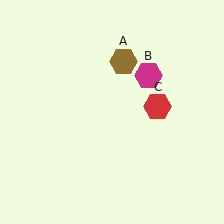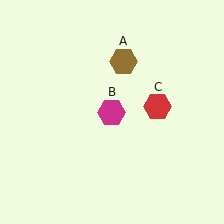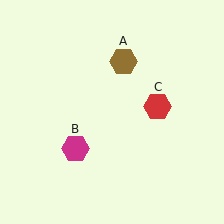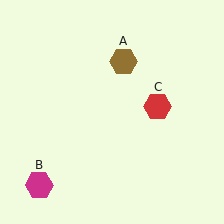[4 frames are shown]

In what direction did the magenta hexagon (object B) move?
The magenta hexagon (object B) moved down and to the left.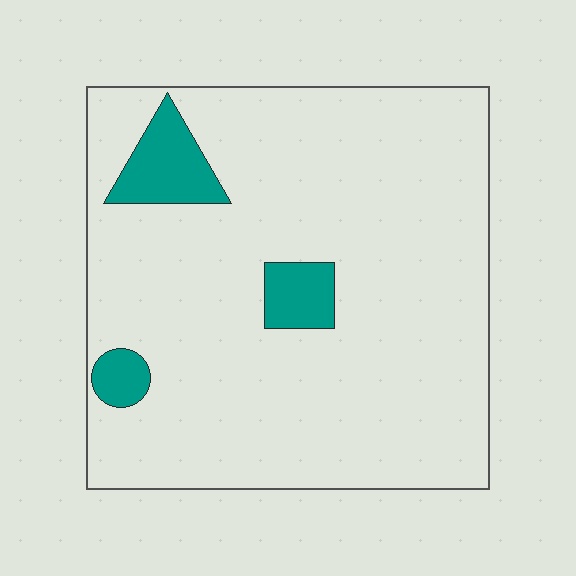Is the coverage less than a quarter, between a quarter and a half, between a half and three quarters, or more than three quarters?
Less than a quarter.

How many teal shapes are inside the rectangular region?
3.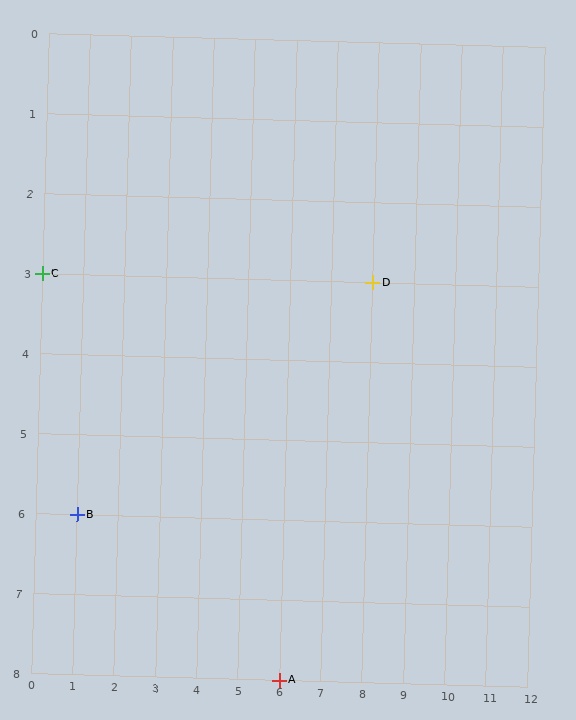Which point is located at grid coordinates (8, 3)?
Point D is at (8, 3).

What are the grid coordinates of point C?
Point C is at grid coordinates (0, 3).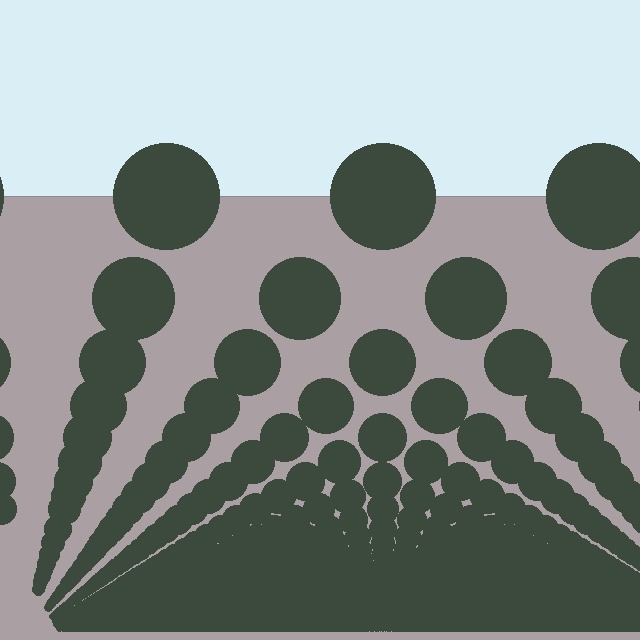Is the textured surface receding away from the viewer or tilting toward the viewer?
The surface appears to tilt toward the viewer. Texture elements get larger and sparser toward the top.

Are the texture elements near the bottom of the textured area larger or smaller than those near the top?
Smaller. The gradient is inverted — elements near the bottom are smaller and denser.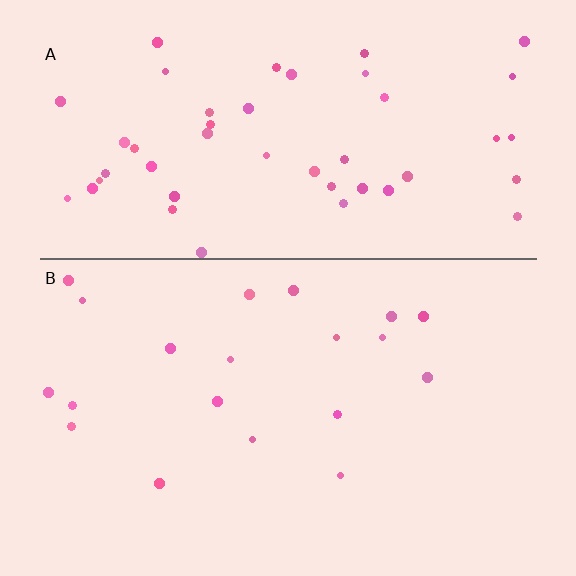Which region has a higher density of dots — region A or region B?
A (the top).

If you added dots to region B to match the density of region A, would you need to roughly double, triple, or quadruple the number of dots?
Approximately double.